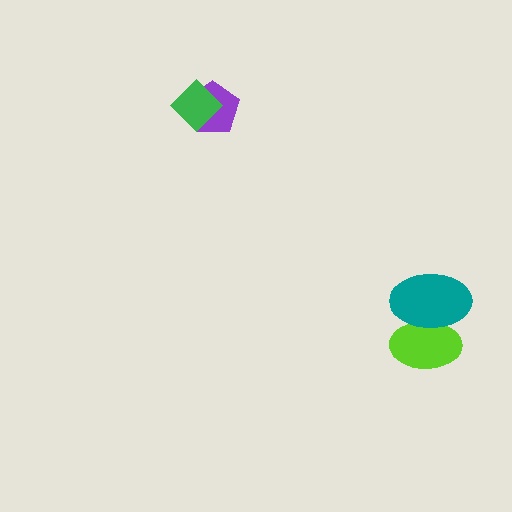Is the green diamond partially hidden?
No, no other shape covers it.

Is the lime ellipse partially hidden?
Yes, it is partially covered by another shape.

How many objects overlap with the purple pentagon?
1 object overlaps with the purple pentagon.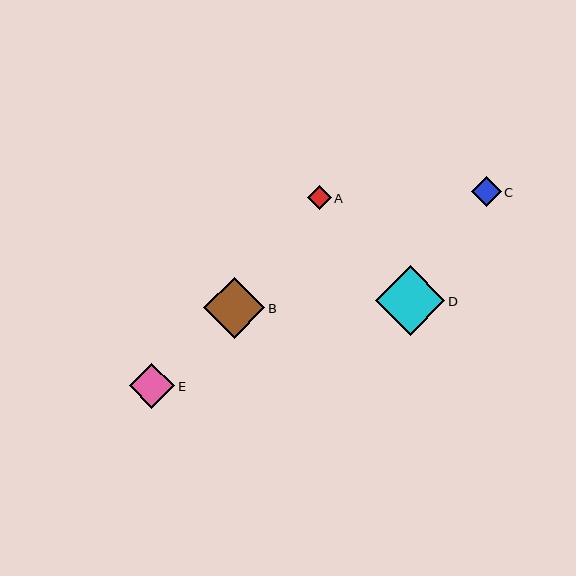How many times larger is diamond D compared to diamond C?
Diamond D is approximately 2.3 times the size of diamond C.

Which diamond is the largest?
Diamond D is the largest with a size of approximately 70 pixels.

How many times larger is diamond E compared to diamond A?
Diamond E is approximately 1.9 times the size of diamond A.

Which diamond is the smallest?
Diamond A is the smallest with a size of approximately 24 pixels.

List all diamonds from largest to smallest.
From largest to smallest: D, B, E, C, A.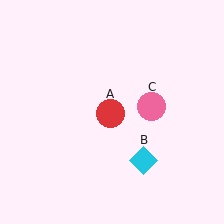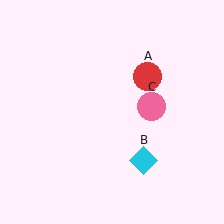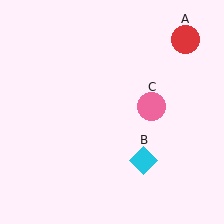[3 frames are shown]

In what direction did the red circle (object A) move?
The red circle (object A) moved up and to the right.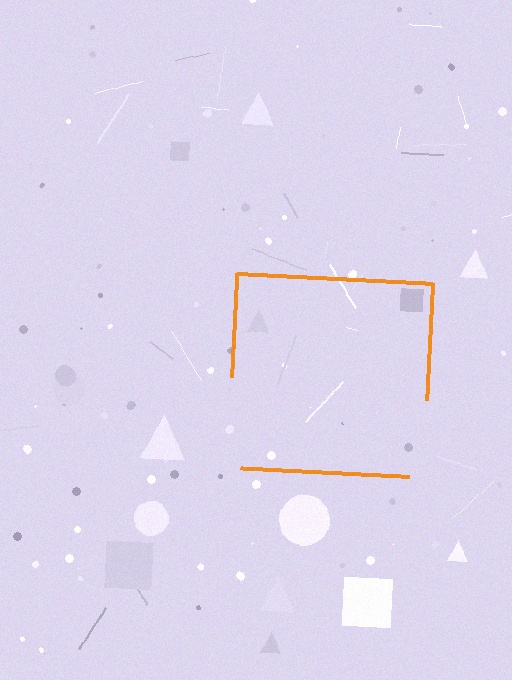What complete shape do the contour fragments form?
The contour fragments form a square.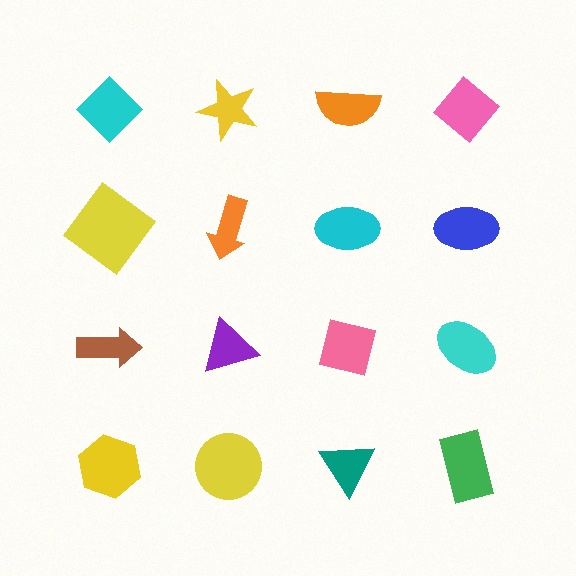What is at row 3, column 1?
A brown arrow.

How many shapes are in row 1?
4 shapes.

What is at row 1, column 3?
An orange semicircle.